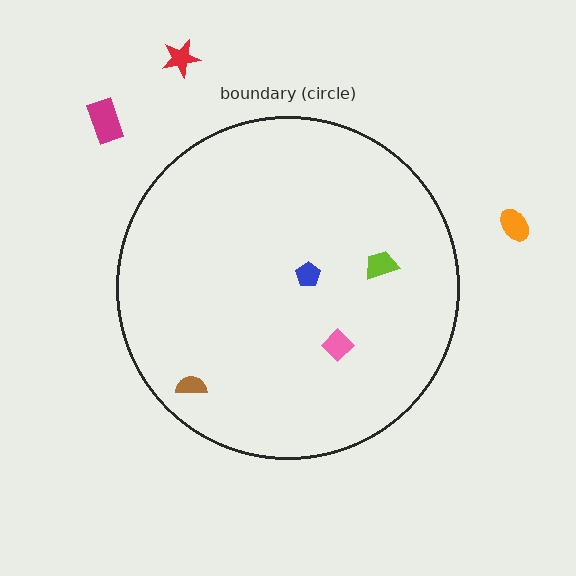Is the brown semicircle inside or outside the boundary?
Inside.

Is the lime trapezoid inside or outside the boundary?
Inside.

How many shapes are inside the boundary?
4 inside, 3 outside.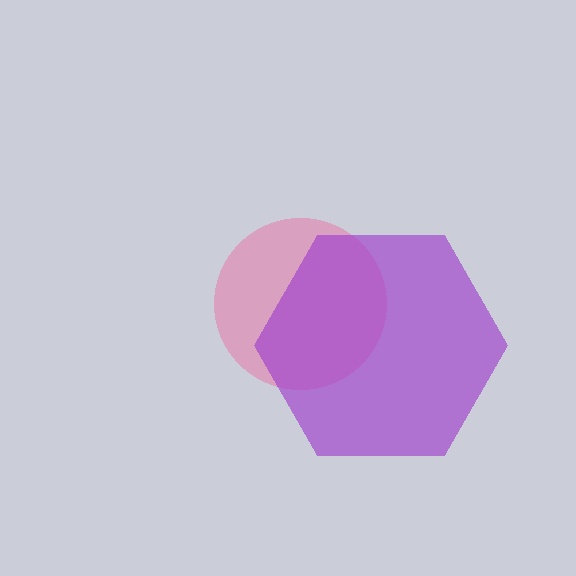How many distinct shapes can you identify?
There are 2 distinct shapes: a pink circle, a purple hexagon.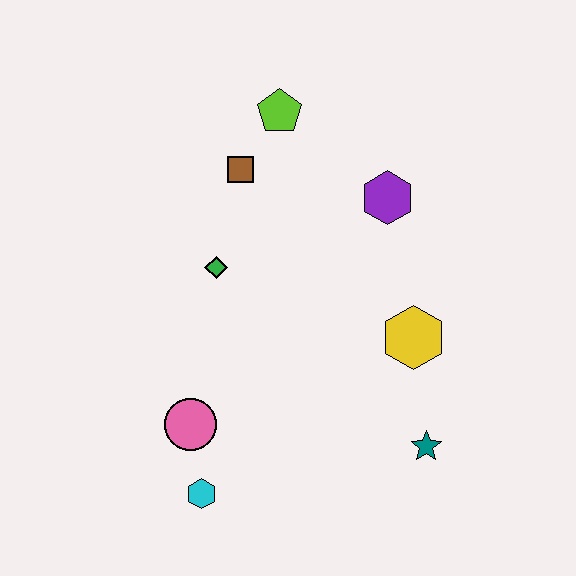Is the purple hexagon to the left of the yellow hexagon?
Yes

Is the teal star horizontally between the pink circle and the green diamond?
No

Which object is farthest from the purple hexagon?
The cyan hexagon is farthest from the purple hexagon.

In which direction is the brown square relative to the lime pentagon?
The brown square is below the lime pentagon.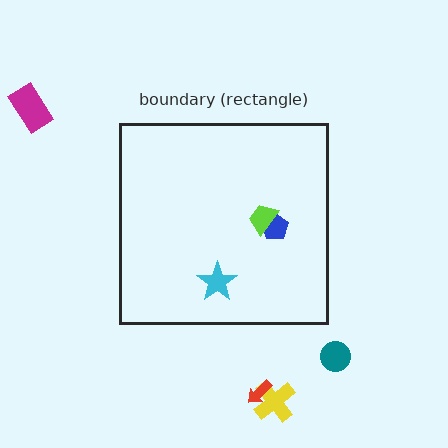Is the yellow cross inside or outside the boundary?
Outside.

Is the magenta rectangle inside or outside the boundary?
Outside.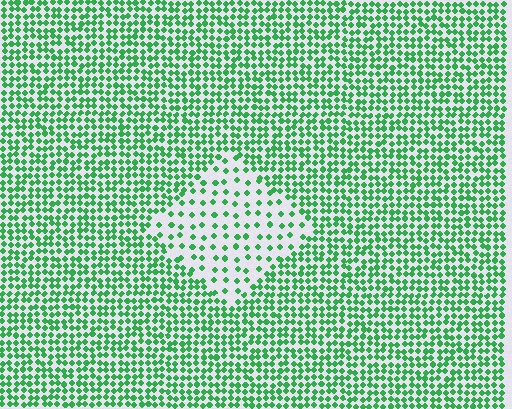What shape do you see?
I see a diamond.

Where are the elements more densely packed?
The elements are more densely packed outside the diamond boundary.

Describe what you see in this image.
The image contains small green elements arranged at two different densities. A diamond-shaped region is visible where the elements are less densely packed than the surrounding area.